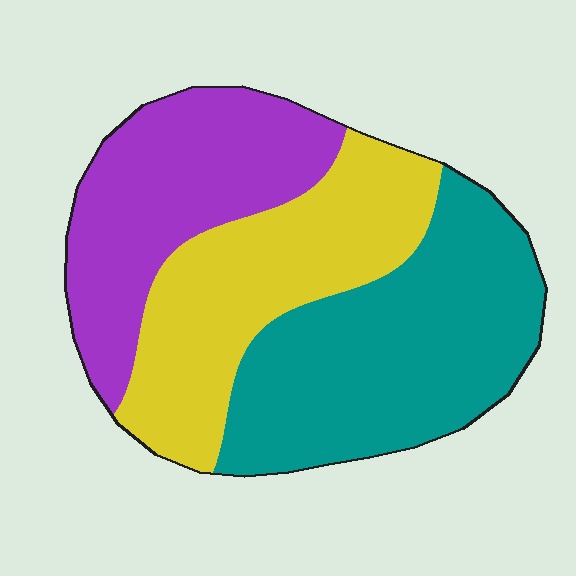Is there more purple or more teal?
Teal.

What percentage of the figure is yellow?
Yellow takes up about one third (1/3) of the figure.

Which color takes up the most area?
Teal, at roughly 40%.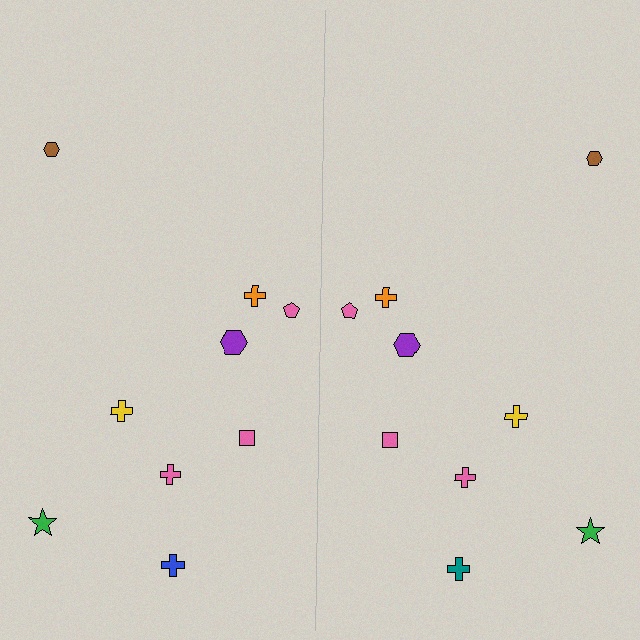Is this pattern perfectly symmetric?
No, the pattern is not perfectly symmetric. The teal cross on the right side breaks the symmetry — its mirror counterpart is blue.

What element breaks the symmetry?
The teal cross on the right side breaks the symmetry — its mirror counterpart is blue.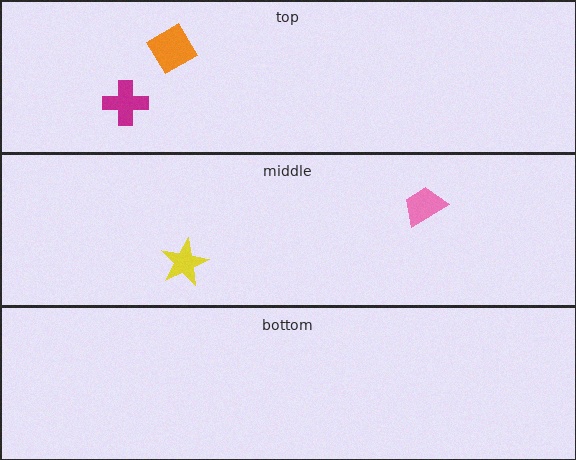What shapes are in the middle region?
The pink trapezoid, the yellow star.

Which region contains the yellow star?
The middle region.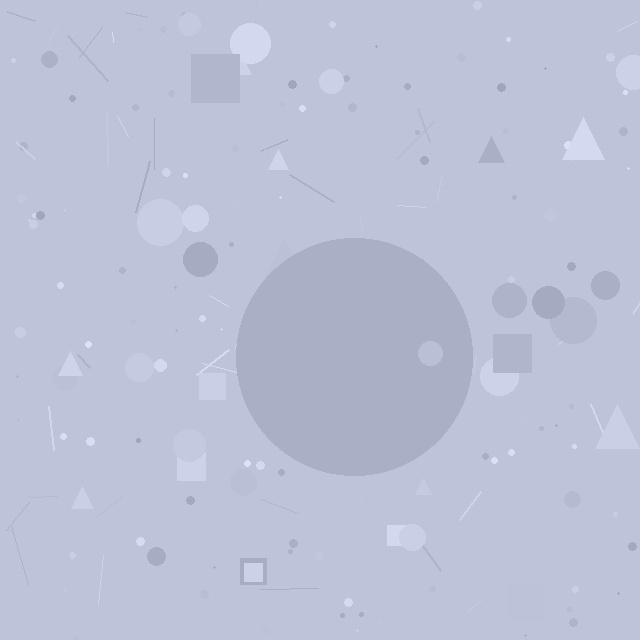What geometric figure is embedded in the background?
A circle is embedded in the background.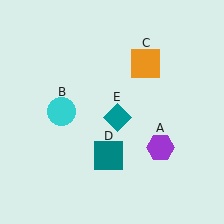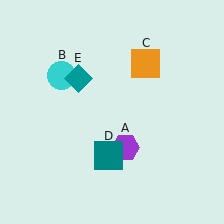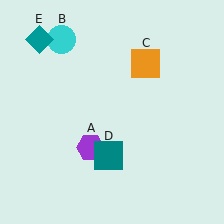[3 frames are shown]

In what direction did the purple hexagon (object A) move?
The purple hexagon (object A) moved left.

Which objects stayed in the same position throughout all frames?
Orange square (object C) and teal square (object D) remained stationary.